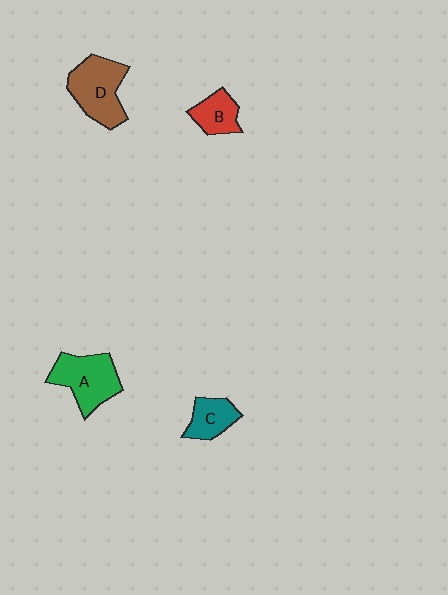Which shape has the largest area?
Shape D (brown).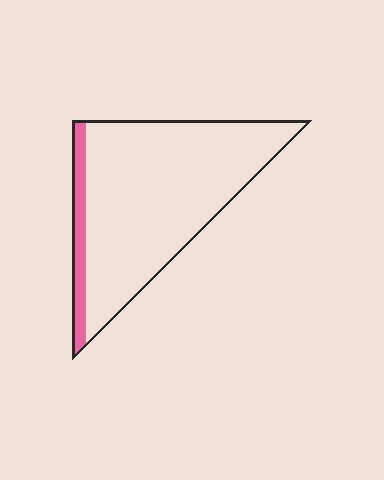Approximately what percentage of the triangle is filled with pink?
Approximately 10%.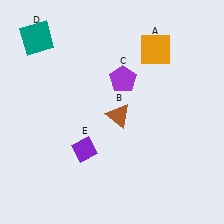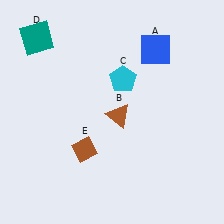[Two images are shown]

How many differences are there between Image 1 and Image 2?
There are 3 differences between the two images.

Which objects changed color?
A changed from orange to blue. C changed from purple to cyan. E changed from purple to brown.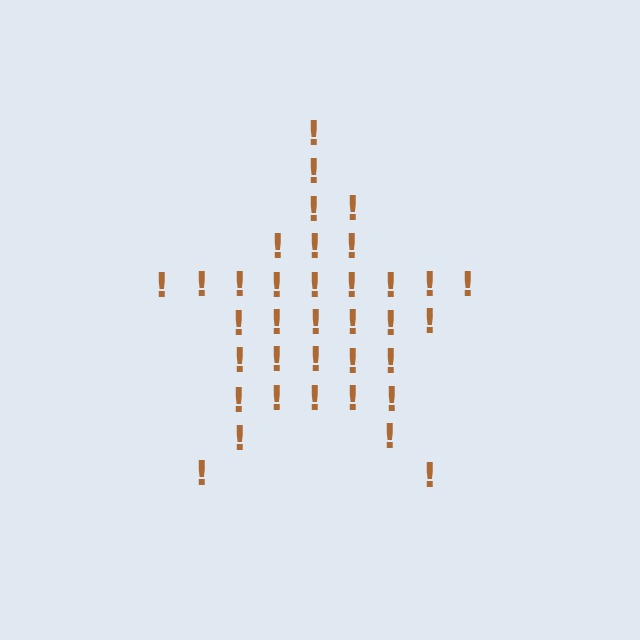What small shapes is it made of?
It is made of small exclamation marks.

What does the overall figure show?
The overall figure shows a star.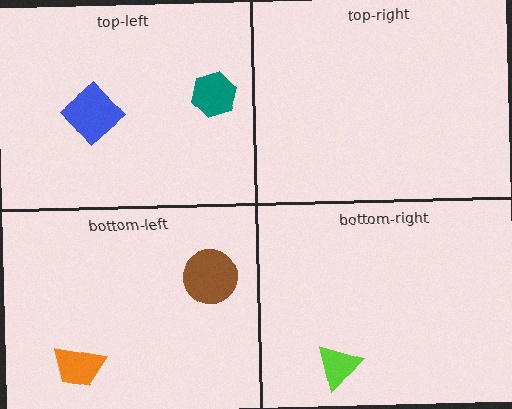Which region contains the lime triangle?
The bottom-right region.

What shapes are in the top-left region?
The teal hexagon, the blue diamond.